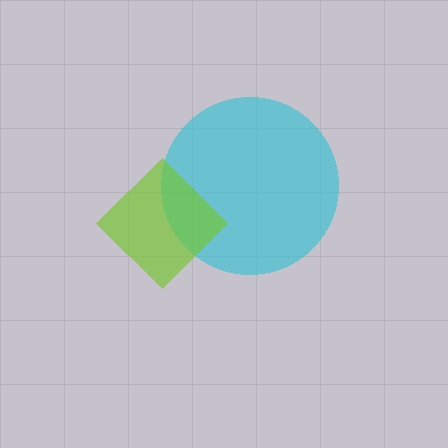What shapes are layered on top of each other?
The layered shapes are: a cyan circle, a lime diamond.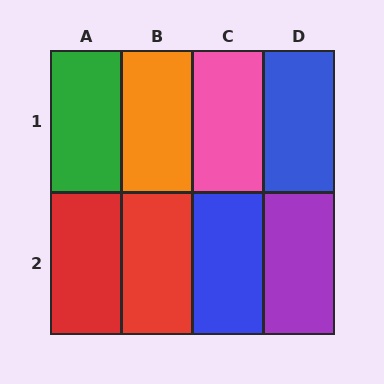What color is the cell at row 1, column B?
Orange.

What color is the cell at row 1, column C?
Pink.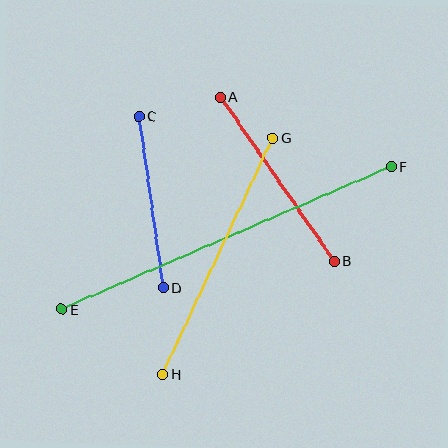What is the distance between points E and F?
The distance is approximately 359 pixels.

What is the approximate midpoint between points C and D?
The midpoint is at approximately (151, 202) pixels.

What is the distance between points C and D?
The distance is approximately 173 pixels.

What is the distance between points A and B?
The distance is approximately 199 pixels.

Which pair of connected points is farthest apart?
Points E and F are farthest apart.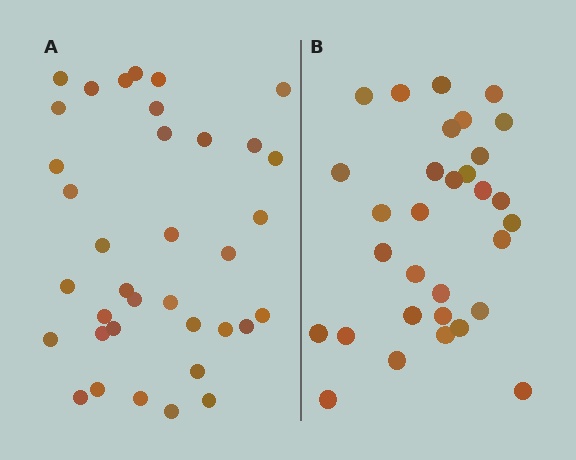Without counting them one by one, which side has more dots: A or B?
Region A (the left region) has more dots.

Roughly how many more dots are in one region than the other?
Region A has about 5 more dots than region B.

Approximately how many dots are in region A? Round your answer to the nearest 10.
About 40 dots. (The exact count is 36, which rounds to 40.)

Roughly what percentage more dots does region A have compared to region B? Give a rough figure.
About 15% more.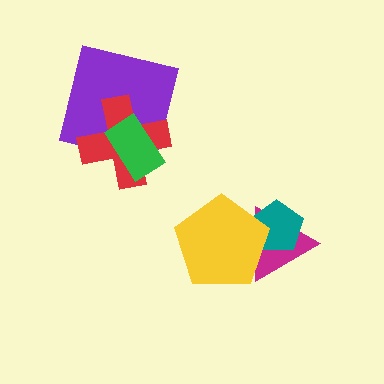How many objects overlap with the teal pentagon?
2 objects overlap with the teal pentagon.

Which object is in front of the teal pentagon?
The yellow pentagon is in front of the teal pentagon.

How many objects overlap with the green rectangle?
2 objects overlap with the green rectangle.